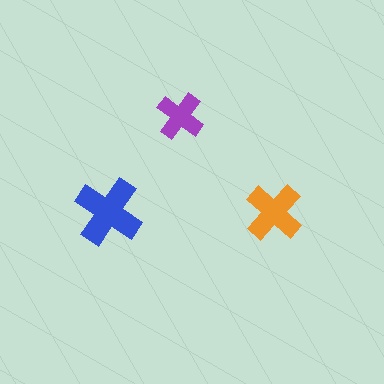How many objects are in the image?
There are 3 objects in the image.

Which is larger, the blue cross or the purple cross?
The blue one.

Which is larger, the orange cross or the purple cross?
The orange one.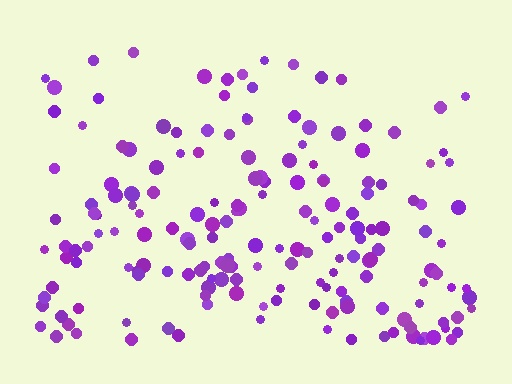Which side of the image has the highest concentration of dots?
The bottom.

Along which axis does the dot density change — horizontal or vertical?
Vertical.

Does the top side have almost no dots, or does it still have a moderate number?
Still a moderate number, just noticeably fewer than the bottom.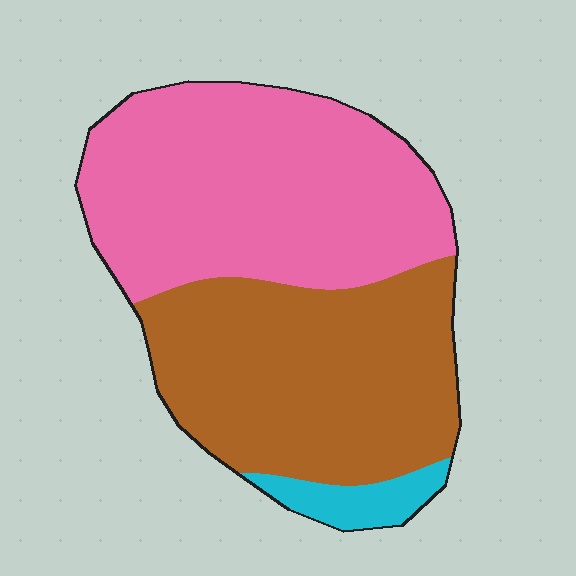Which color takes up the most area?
Pink, at roughly 50%.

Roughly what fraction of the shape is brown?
Brown covers around 45% of the shape.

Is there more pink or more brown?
Pink.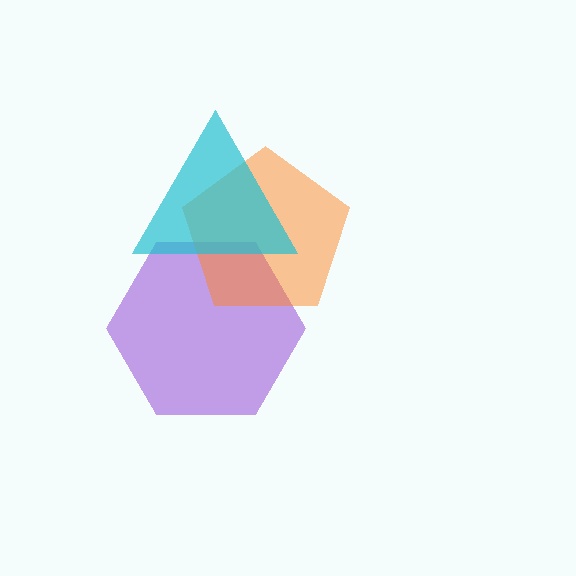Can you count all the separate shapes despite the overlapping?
Yes, there are 3 separate shapes.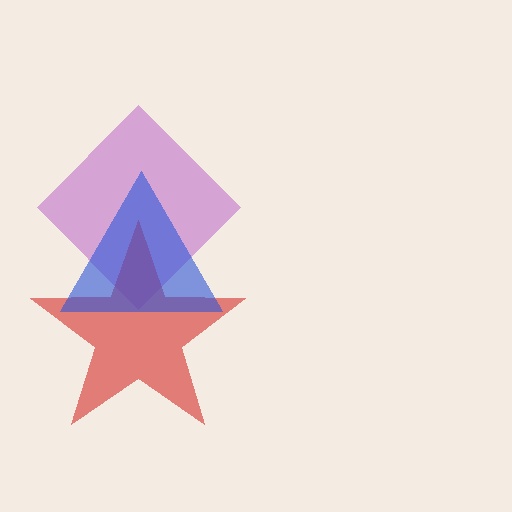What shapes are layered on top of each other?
The layered shapes are: a purple diamond, a red star, a blue triangle.